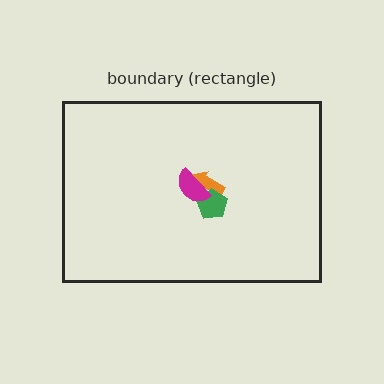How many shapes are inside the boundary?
3 inside, 0 outside.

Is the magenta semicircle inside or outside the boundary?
Inside.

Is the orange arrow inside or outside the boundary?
Inside.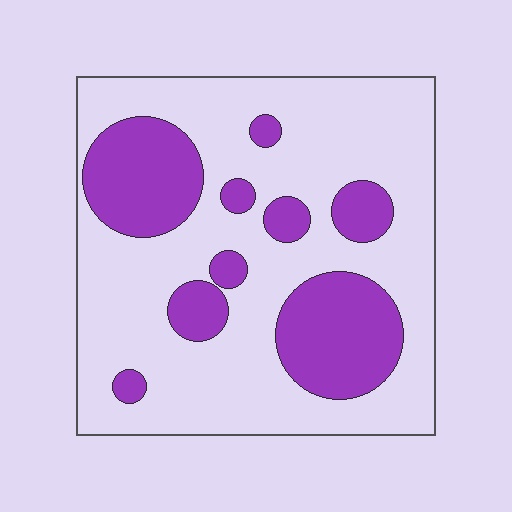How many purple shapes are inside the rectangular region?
9.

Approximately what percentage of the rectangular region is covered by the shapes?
Approximately 30%.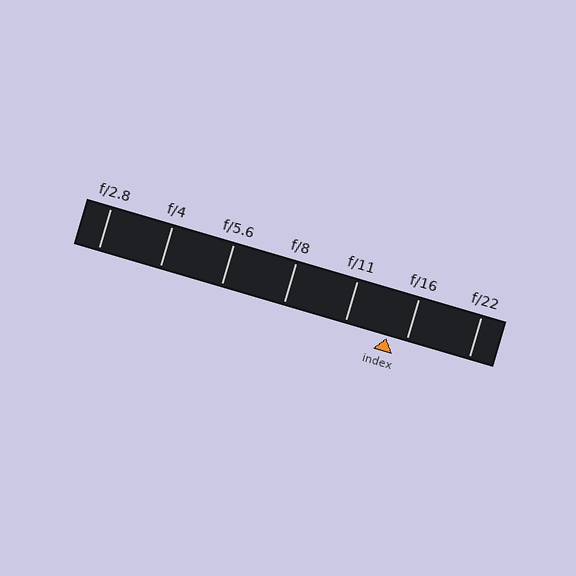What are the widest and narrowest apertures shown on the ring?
The widest aperture shown is f/2.8 and the narrowest is f/22.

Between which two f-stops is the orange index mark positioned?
The index mark is between f/11 and f/16.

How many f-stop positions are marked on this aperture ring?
There are 7 f-stop positions marked.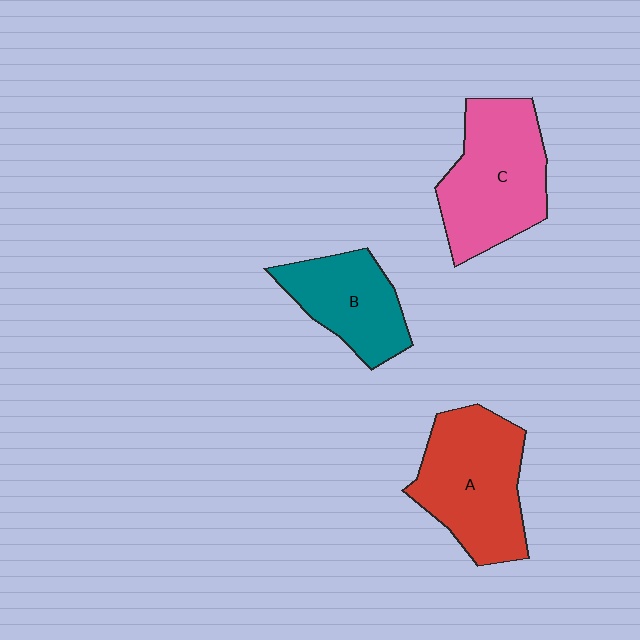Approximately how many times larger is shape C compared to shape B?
Approximately 1.4 times.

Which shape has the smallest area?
Shape B (teal).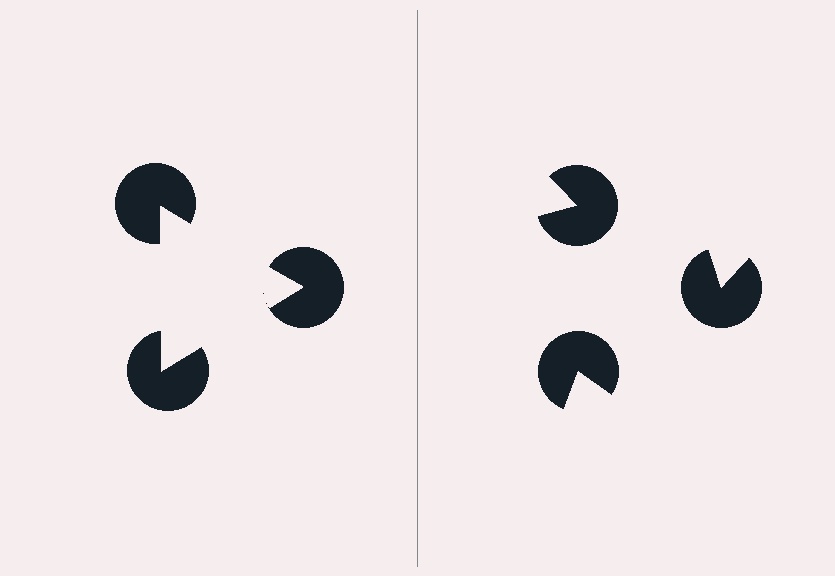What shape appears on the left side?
An illusory triangle.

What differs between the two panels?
The pac-man discs are positioned identically on both sides; only the wedge orientations differ. On the left they align to a triangle; on the right they are misaligned.